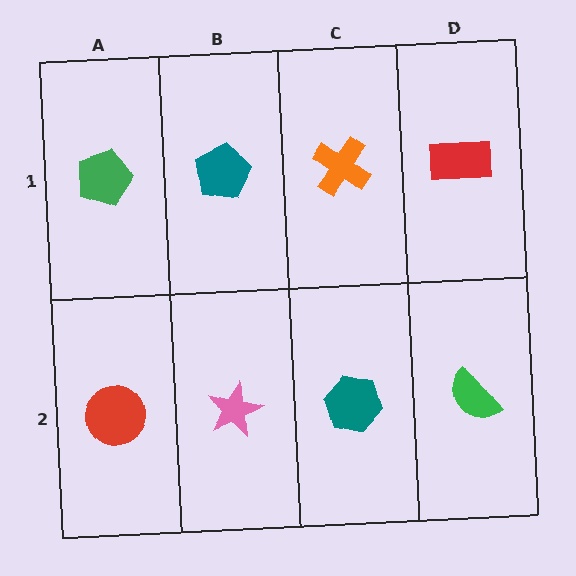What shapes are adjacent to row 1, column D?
A green semicircle (row 2, column D), an orange cross (row 1, column C).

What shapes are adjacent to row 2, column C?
An orange cross (row 1, column C), a pink star (row 2, column B), a green semicircle (row 2, column D).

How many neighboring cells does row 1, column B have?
3.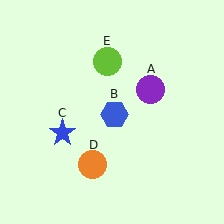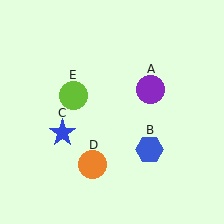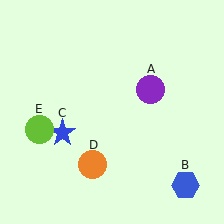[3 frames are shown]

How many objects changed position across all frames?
2 objects changed position: blue hexagon (object B), lime circle (object E).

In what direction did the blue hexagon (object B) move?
The blue hexagon (object B) moved down and to the right.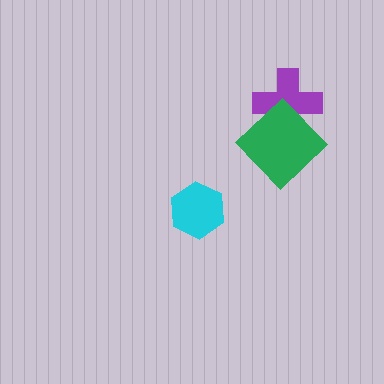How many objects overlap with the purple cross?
1 object overlaps with the purple cross.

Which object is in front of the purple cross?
The green diamond is in front of the purple cross.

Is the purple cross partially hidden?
Yes, it is partially covered by another shape.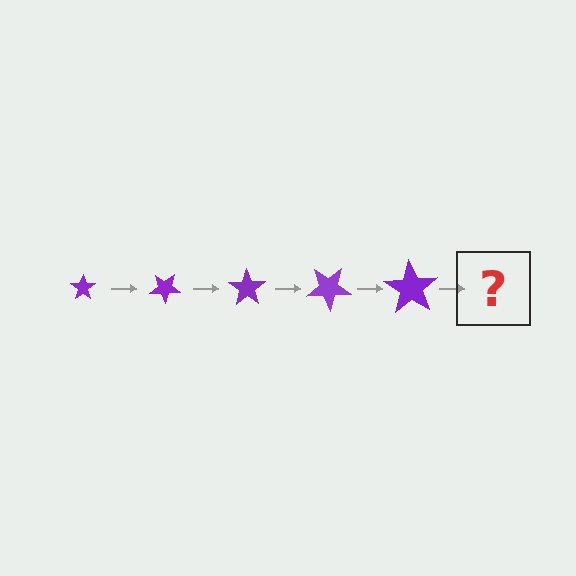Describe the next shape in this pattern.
It should be a star, larger than the previous one and rotated 175 degrees from the start.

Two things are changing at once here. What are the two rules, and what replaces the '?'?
The two rules are that the star grows larger each step and it rotates 35 degrees each step. The '?' should be a star, larger than the previous one and rotated 175 degrees from the start.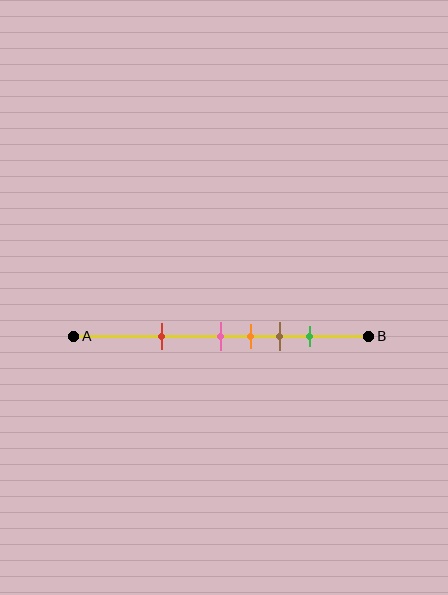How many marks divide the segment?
There are 5 marks dividing the segment.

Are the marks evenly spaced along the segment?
No, the marks are not evenly spaced.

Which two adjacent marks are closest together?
The pink and orange marks are the closest adjacent pair.